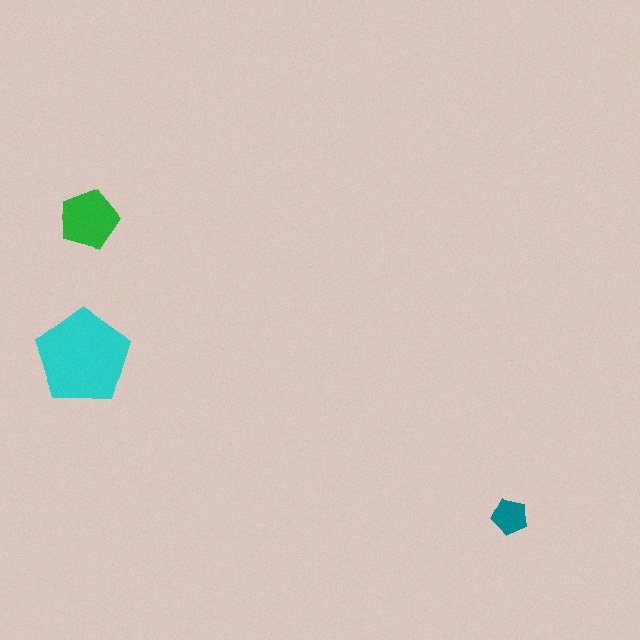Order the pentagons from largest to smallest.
the cyan one, the green one, the teal one.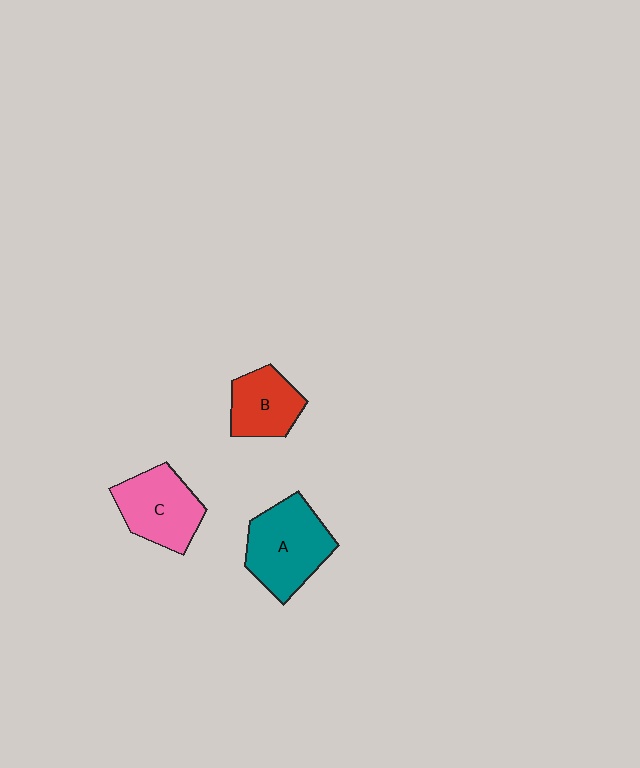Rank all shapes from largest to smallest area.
From largest to smallest: A (teal), C (pink), B (red).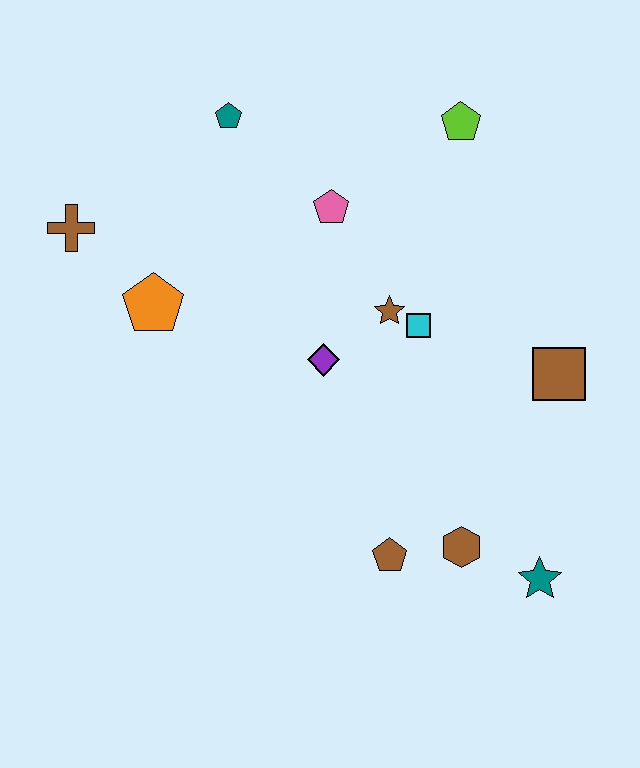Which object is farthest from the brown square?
The brown cross is farthest from the brown square.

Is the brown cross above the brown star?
Yes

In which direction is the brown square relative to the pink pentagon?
The brown square is to the right of the pink pentagon.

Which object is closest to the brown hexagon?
The brown pentagon is closest to the brown hexagon.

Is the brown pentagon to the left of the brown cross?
No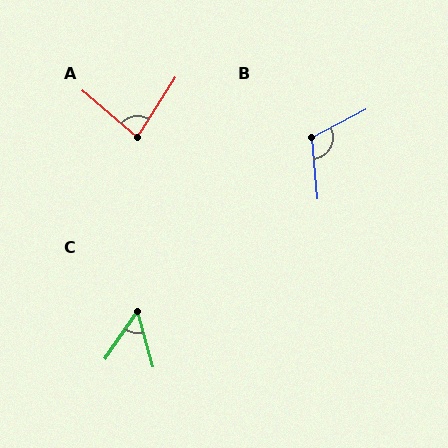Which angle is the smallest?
C, at approximately 50 degrees.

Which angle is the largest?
B, at approximately 113 degrees.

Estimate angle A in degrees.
Approximately 82 degrees.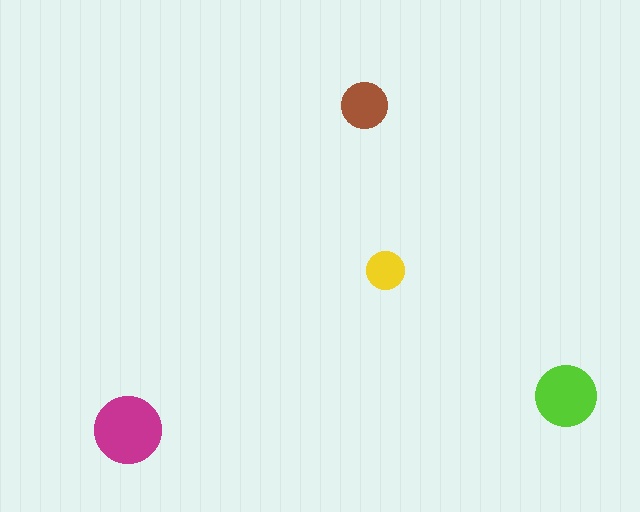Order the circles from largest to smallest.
the magenta one, the lime one, the brown one, the yellow one.